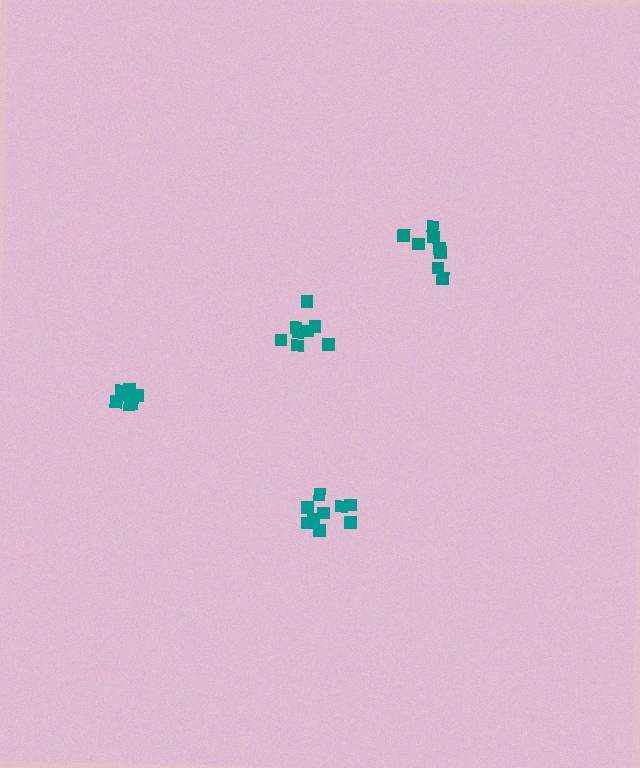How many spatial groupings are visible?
There are 4 spatial groupings.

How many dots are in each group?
Group 1: 9 dots, Group 2: 8 dots, Group 3: 7 dots, Group 4: 8 dots (32 total).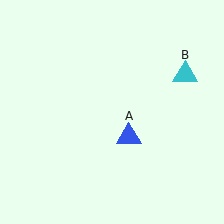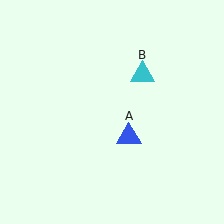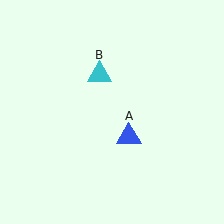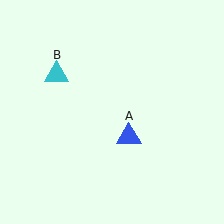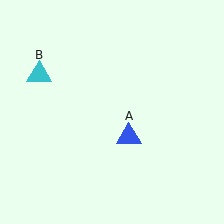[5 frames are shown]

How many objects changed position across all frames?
1 object changed position: cyan triangle (object B).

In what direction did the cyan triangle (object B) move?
The cyan triangle (object B) moved left.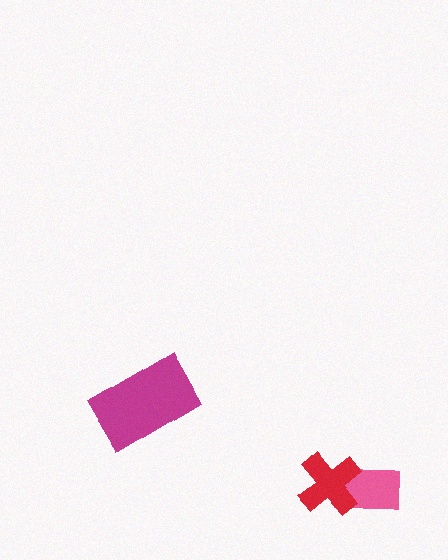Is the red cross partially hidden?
No, no other shape covers it.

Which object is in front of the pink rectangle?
The red cross is in front of the pink rectangle.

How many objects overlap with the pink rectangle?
1 object overlaps with the pink rectangle.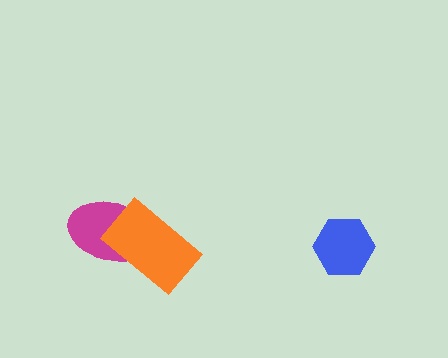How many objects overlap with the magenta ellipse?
1 object overlaps with the magenta ellipse.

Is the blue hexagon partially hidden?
No, no other shape covers it.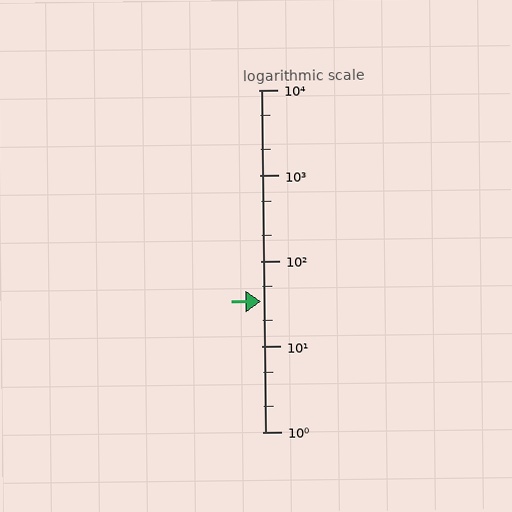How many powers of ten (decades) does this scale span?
The scale spans 4 decades, from 1 to 10000.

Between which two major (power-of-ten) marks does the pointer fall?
The pointer is between 10 and 100.